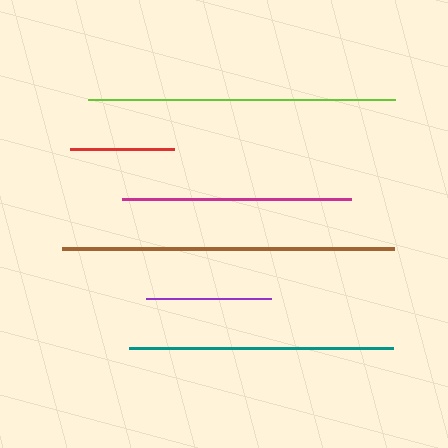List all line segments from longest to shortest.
From longest to shortest: brown, lime, teal, magenta, purple, red.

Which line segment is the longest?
The brown line is the longest at approximately 332 pixels.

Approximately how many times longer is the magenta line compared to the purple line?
The magenta line is approximately 1.8 times the length of the purple line.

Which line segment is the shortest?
The red line is the shortest at approximately 104 pixels.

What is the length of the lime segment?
The lime segment is approximately 307 pixels long.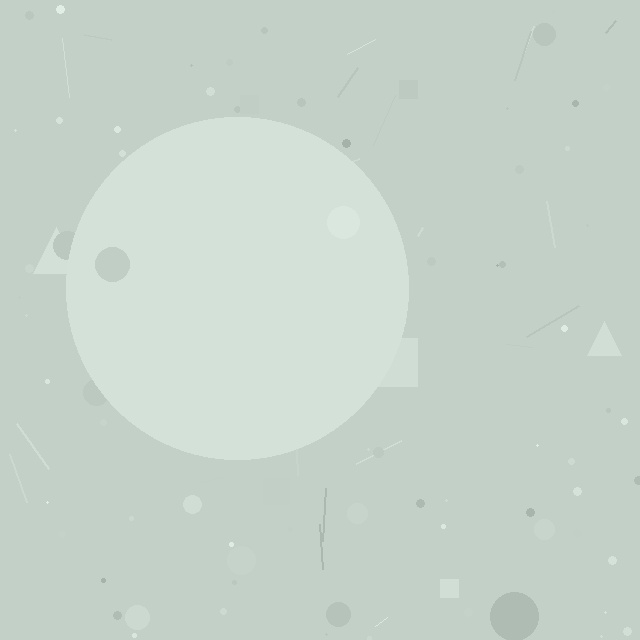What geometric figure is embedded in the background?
A circle is embedded in the background.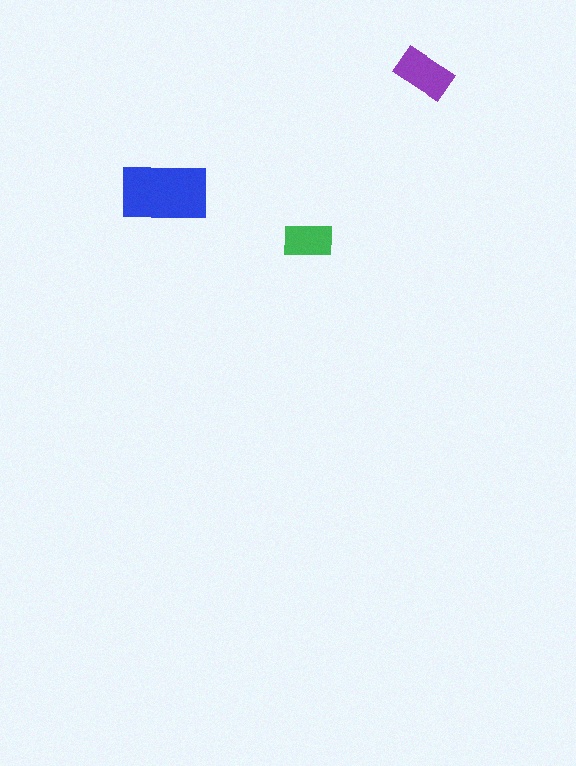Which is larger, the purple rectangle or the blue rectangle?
The blue one.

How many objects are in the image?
There are 3 objects in the image.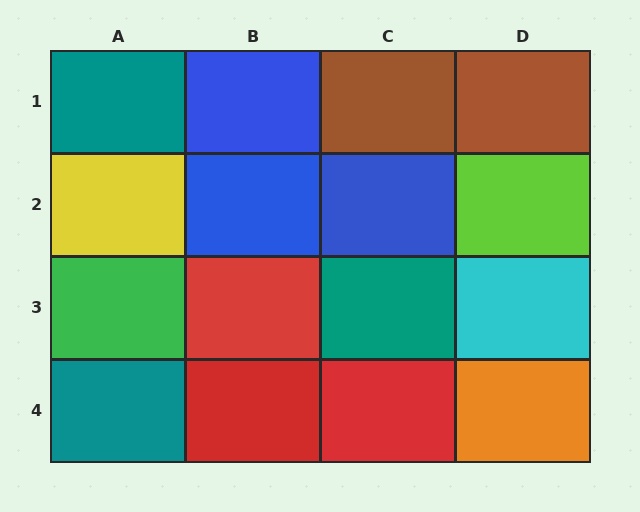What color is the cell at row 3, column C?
Teal.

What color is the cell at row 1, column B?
Blue.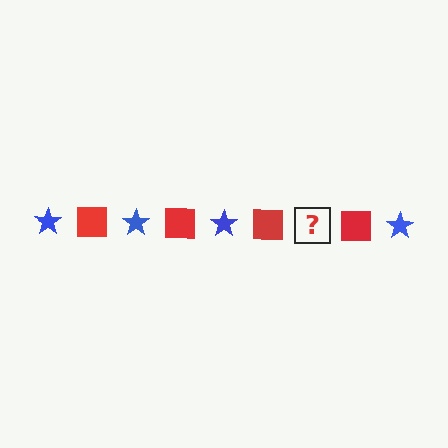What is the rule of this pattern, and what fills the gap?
The rule is that the pattern alternates between blue star and red square. The gap should be filled with a blue star.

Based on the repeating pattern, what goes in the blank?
The blank should be a blue star.